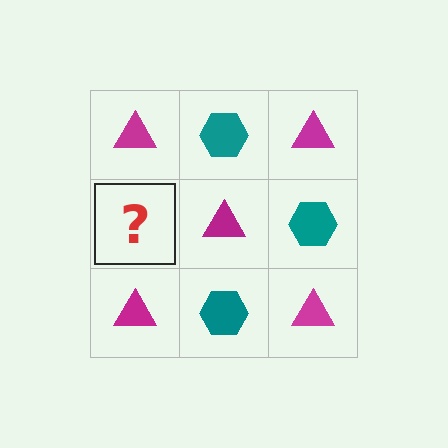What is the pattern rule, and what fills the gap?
The rule is that it alternates magenta triangle and teal hexagon in a checkerboard pattern. The gap should be filled with a teal hexagon.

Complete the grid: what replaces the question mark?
The question mark should be replaced with a teal hexagon.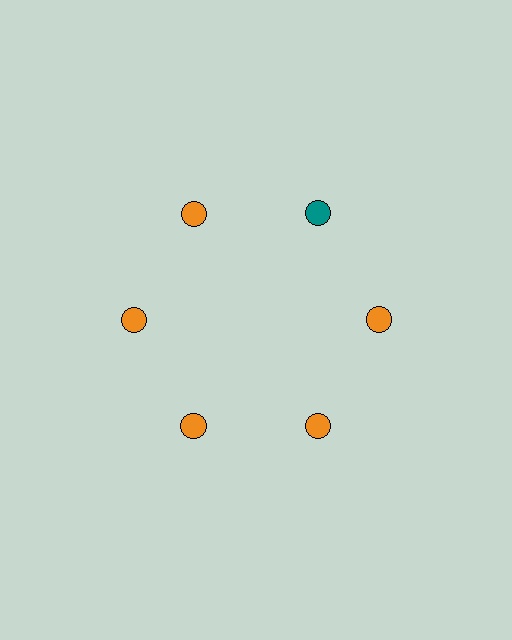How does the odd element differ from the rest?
It has a different color: teal instead of orange.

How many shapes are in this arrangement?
There are 6 shapes arranged in a ring pattern.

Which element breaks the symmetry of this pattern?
The teal circle at roughly the 1 o'clock position breaks the symmetry. All other shapes are orange circles.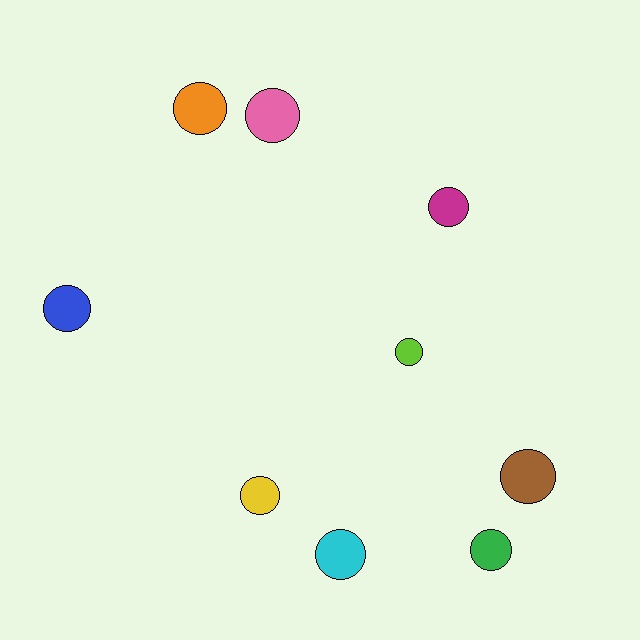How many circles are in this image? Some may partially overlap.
There are 9 circles.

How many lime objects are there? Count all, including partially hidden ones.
There is 1 lime object.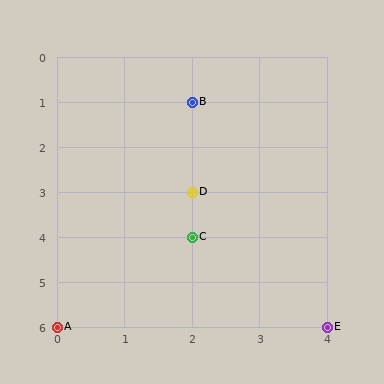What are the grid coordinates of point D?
Point D is at grid coordinates (2, 3).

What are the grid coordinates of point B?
Point B is at grid coordinates (2, 1).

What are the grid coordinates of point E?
Point E is at grid coordinates (4, 6).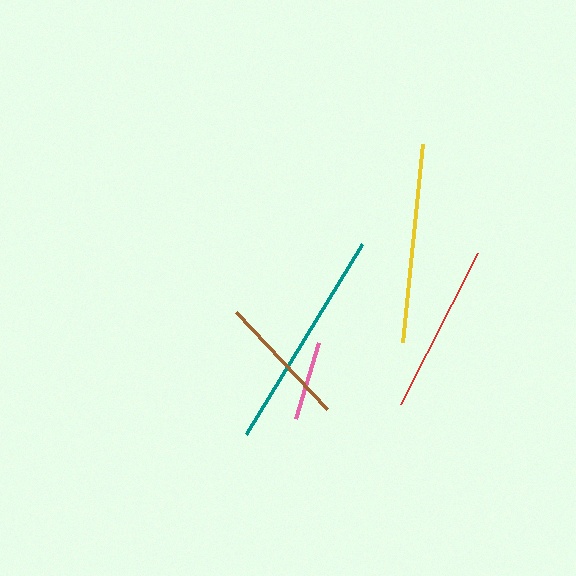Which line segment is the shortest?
The pink line is the shortest at approximately 80 pixels.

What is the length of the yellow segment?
The yellow segment is approximately 198 pixels long.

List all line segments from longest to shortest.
From longest to shortest: teal, yellow, red, brown, pink.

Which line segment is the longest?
The teal line is the longest at approximately 223 pixels.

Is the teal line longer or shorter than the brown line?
The teal line is longer than the brown line.